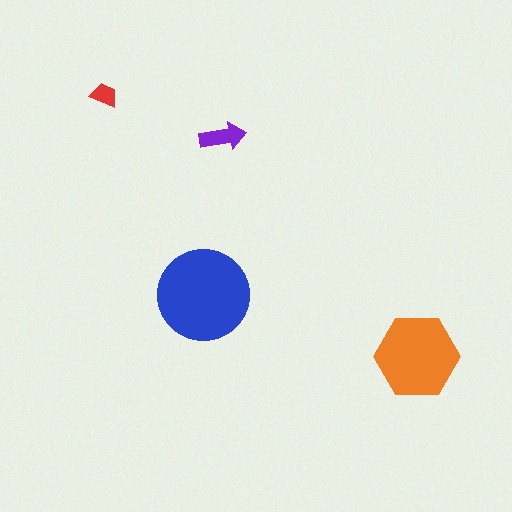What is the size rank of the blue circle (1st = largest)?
1st.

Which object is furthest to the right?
The orange hexagon is rightmost.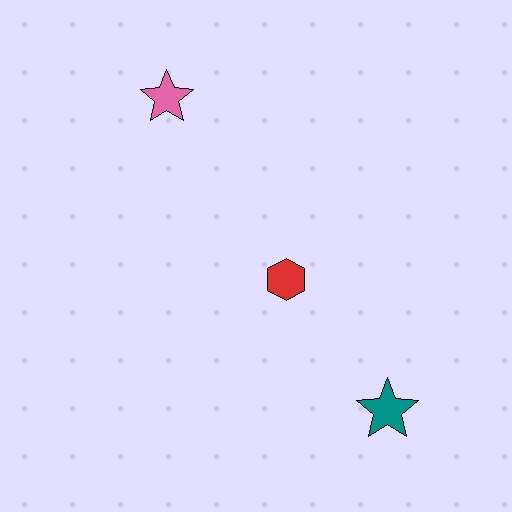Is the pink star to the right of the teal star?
No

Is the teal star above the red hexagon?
No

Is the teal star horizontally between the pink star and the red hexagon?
No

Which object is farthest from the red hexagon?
The pink star is farthest from the red hexagon.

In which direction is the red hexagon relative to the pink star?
The red hexagon is below the pink star.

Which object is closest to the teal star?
The red hexagon is closest to the teal star.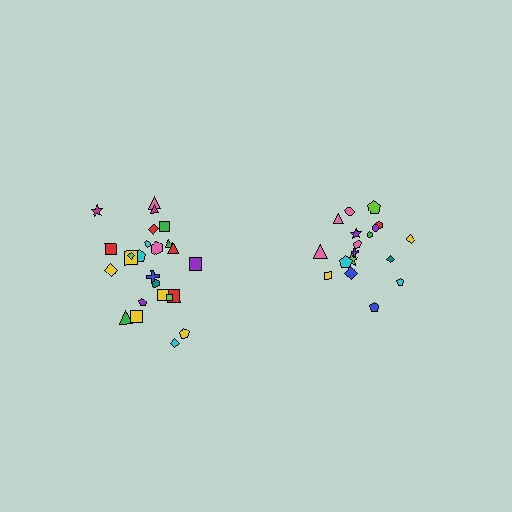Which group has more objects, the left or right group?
The left group.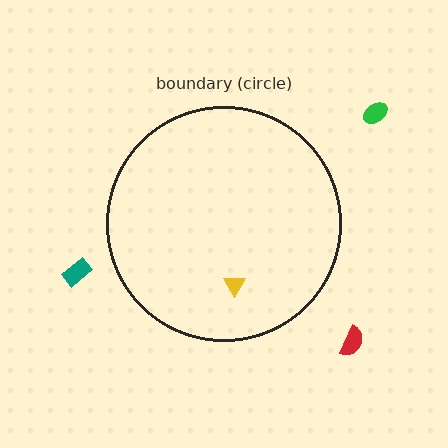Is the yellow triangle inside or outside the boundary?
Inside.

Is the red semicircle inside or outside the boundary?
Outside.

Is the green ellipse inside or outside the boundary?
Outside.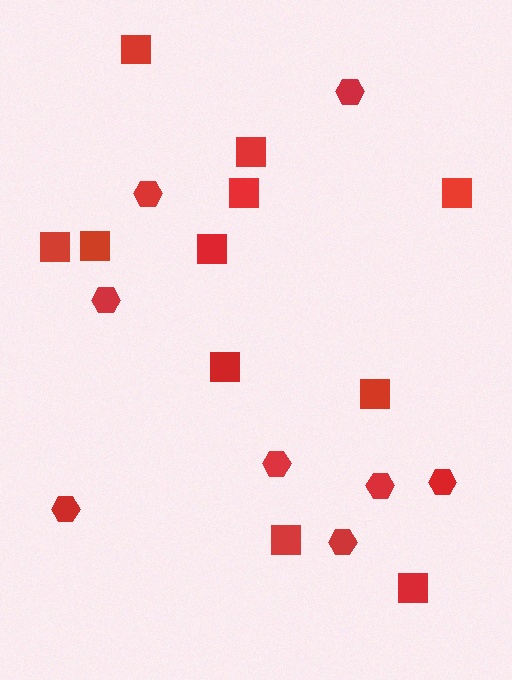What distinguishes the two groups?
There are 2 groups: one group of squares (11) and one group of hexagons (8).